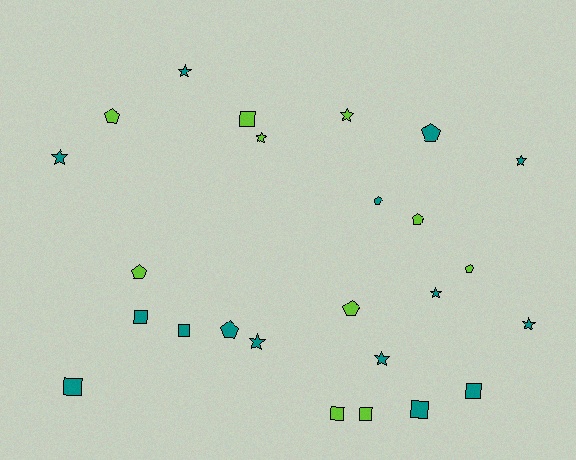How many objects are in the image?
There are 25 objects.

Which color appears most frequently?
Teal, with 15 objects.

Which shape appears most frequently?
Star, with 9 objects.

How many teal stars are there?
There are 7 teal stars.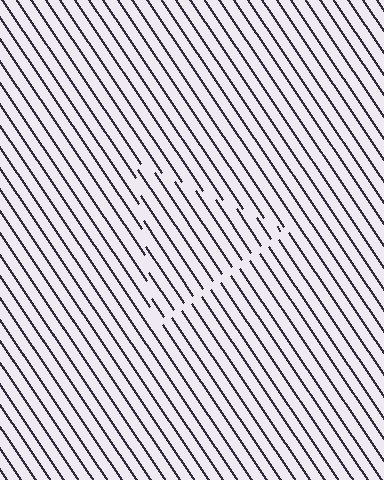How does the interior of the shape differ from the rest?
The interior of the shape contains the same grating, shifted by half a period — the contour is defined by the phase discontinuity where line-ends from the inner and outer gratings abut.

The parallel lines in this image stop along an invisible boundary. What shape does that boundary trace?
An illusory triangle. The interior of the shape contains the same grating, shifted by half a period — the contour is defined by the phase discontinuity where line-ends from the inner and outer gratings abut.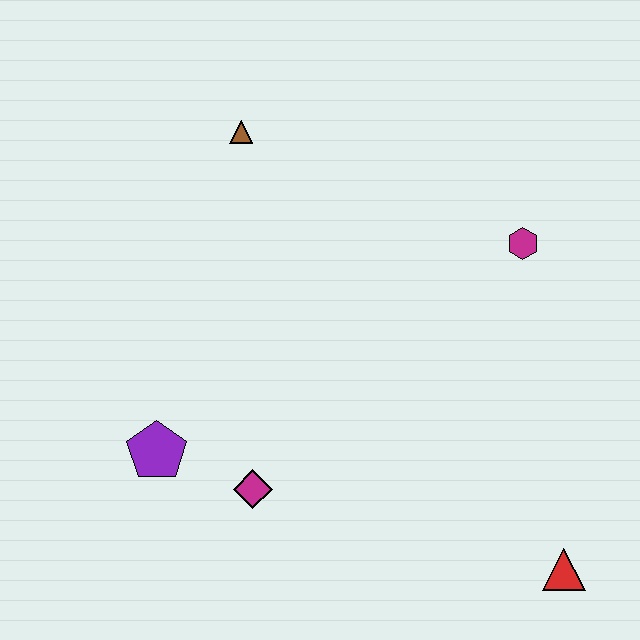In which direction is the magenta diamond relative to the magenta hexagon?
The magenta diamond is to the left of the magenta hexagon.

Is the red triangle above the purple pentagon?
No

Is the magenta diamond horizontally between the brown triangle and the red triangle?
Yes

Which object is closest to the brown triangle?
The magenta hexagon is closest to the brown triangle.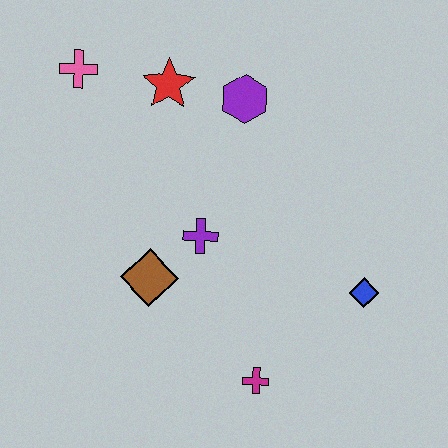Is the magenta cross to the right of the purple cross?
Yes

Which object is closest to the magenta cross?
The blue diamond is closest to the magenta cross.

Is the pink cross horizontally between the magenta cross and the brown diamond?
No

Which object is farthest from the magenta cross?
The pink cross is farthest from the magenta cross.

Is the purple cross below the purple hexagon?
Yes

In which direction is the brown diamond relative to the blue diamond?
The brown diamond is to the left of the blue diamond.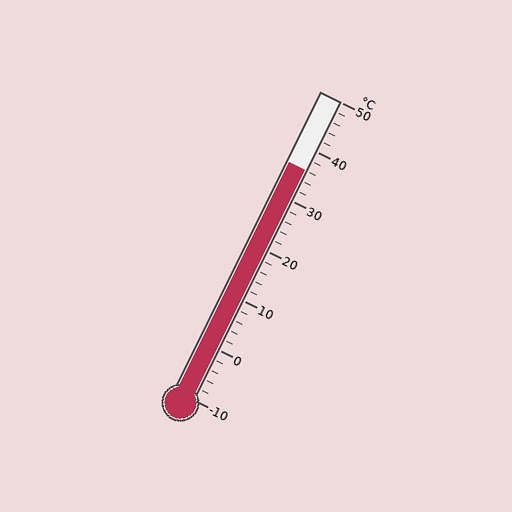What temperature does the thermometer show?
The thermometer shows approximately 36°C.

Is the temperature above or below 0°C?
The temperature is above 0°C.